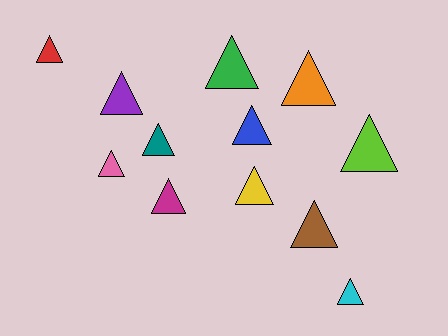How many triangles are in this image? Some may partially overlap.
There are 12 triangles.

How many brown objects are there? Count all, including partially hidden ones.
There is 1 brown object.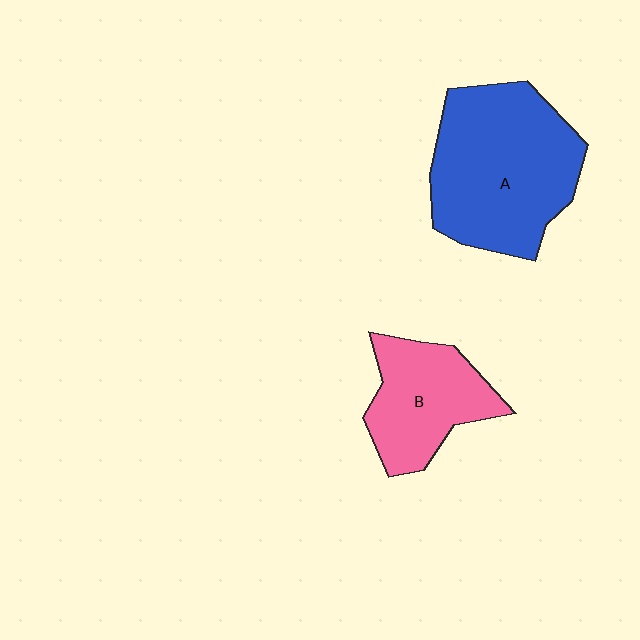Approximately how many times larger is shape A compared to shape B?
Approximately 1.7 times.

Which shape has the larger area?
Shape A (blue).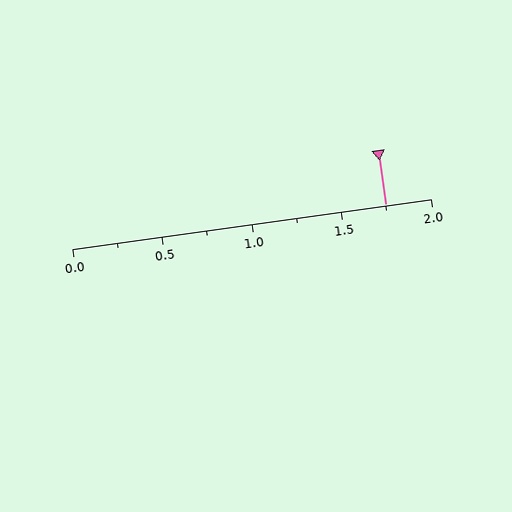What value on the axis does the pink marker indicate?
The marker indicates approximately 1.75.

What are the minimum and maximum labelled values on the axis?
The axis runs from 0.0 to 2.0.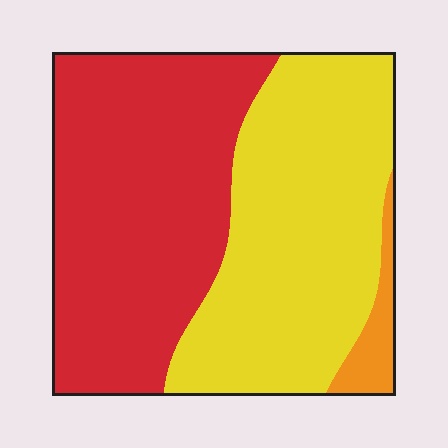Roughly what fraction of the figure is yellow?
Yellow covers around 45% of the figure.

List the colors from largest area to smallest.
From largest to smallest: red, yellow, orange.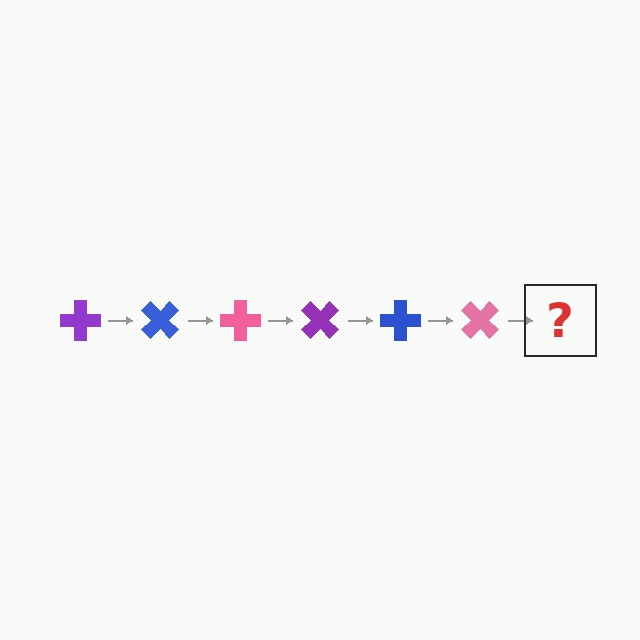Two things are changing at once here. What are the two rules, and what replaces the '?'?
The two rules are that it rotates 45 degrees each step and the color cycles through purple, blue, and pink. The '?' should be a purple cross, rotated 270 degrees from the start.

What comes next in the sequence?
The next element should be a purple cross, rotated 270 degrees from the start.